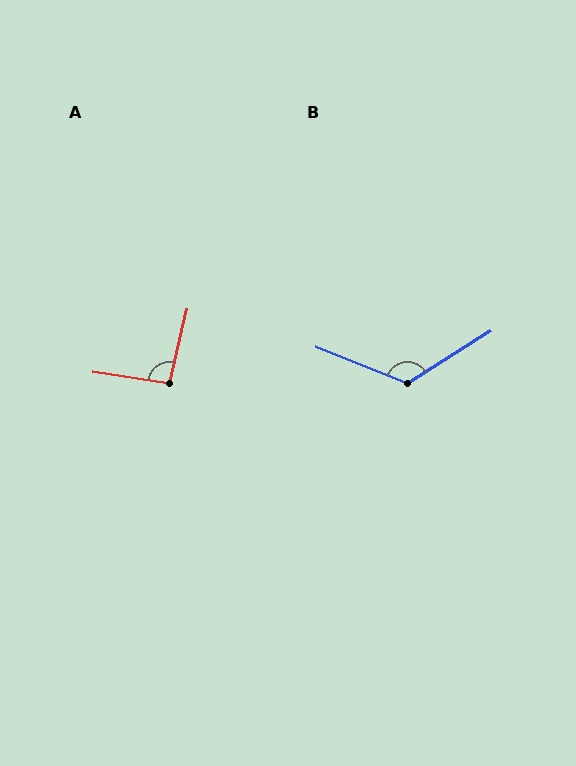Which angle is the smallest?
A, at approximately 94 degrees.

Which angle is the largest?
B, at approximately 126 degrees.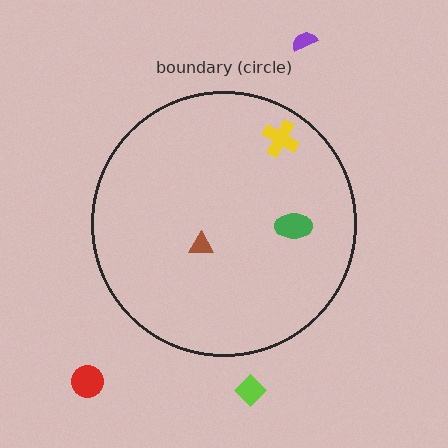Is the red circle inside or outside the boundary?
Outside.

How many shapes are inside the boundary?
3 inside, 3 outside.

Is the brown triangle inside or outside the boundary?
Inside.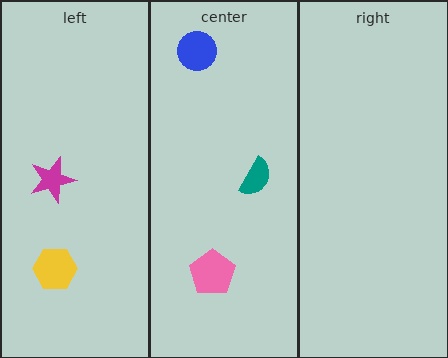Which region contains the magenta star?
The left region.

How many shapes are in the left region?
2.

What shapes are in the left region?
The yellow hexagon, the magenta star.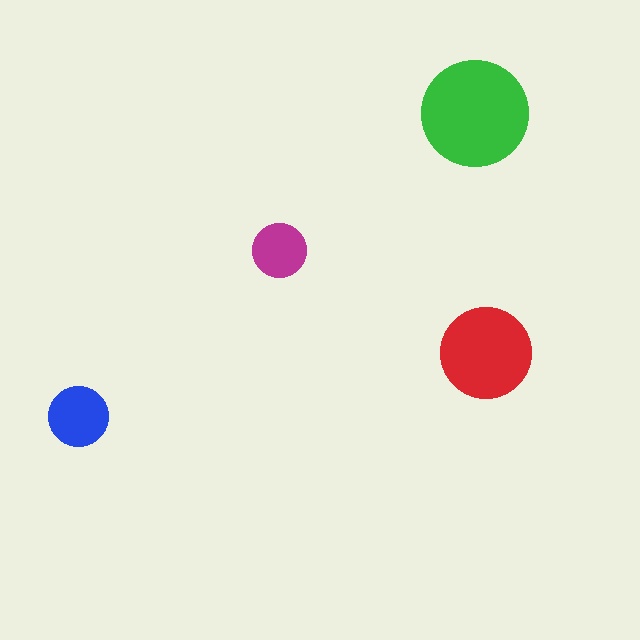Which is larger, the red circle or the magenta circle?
The red one.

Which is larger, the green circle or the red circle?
The green one.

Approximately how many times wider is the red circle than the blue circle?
About 1.5 times wider.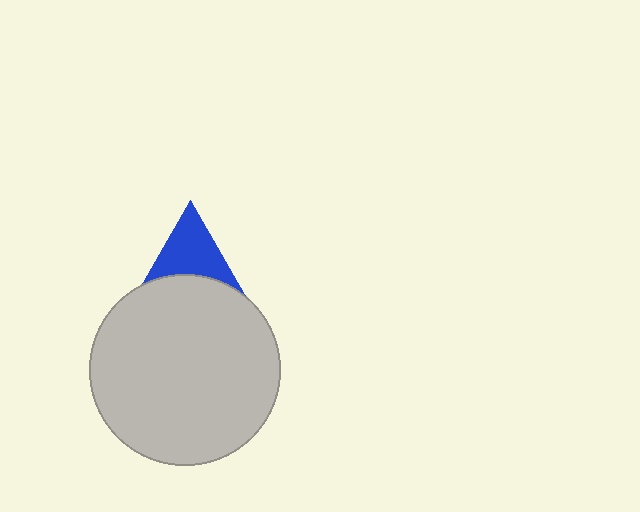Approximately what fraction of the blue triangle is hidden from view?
Roughly 49% of the blue triangle is hidden behind the light gray circle.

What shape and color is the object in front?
The object in front is a light gray circle.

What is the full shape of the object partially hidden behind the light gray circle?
The partially hidden object is a blue triangle.